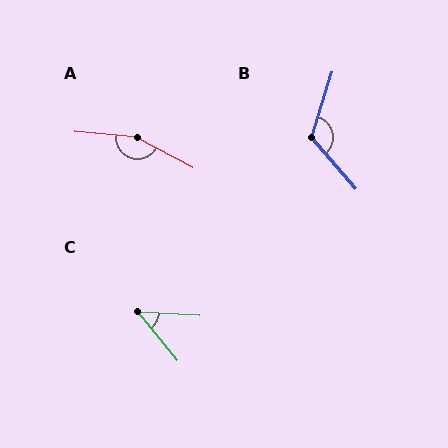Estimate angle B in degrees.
Approximately 122 degrees.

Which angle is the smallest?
C, at approximately 48 degrees.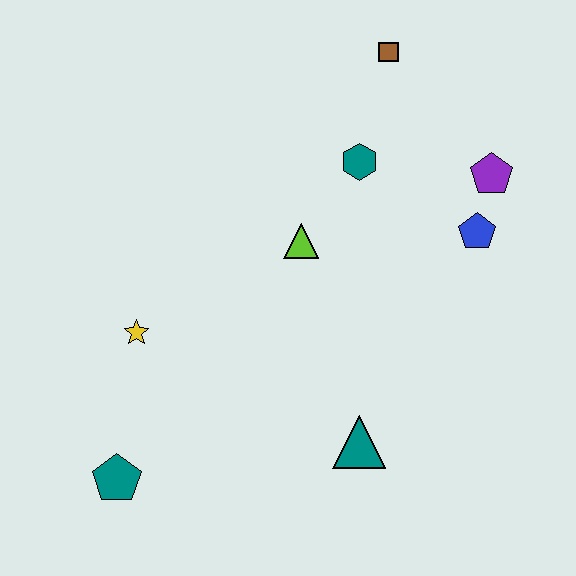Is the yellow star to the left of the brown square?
Yes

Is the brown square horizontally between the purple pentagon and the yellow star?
Yes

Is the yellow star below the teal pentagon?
No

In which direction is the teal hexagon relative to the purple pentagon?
The teal hexagon is to the left of the purple pentagon.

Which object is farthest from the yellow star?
The purple pentagon is farthest from the yellow star.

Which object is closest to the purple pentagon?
The blue pentagon is closest to the purple pentagon.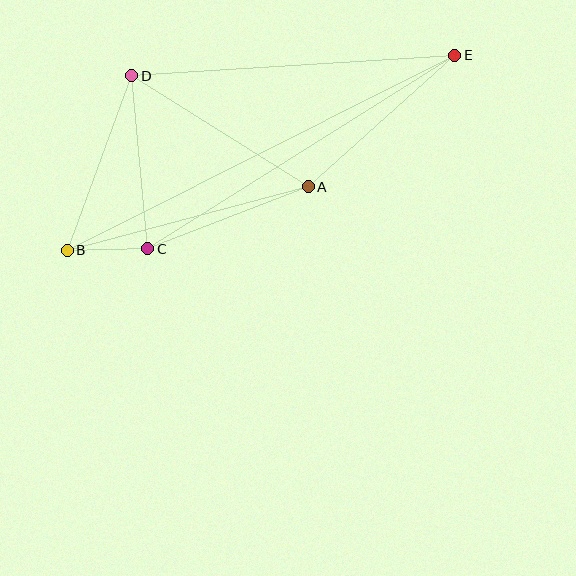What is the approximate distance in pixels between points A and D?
The distance between A and D is approximately 208 pixels.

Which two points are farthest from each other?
Points B and E are farthest from each other.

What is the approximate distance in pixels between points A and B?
The distance between A and B is approximately 249 pixels.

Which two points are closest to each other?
Points B and C are closest to each other.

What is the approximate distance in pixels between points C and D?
The distance between C and D is approximately 174 pixels.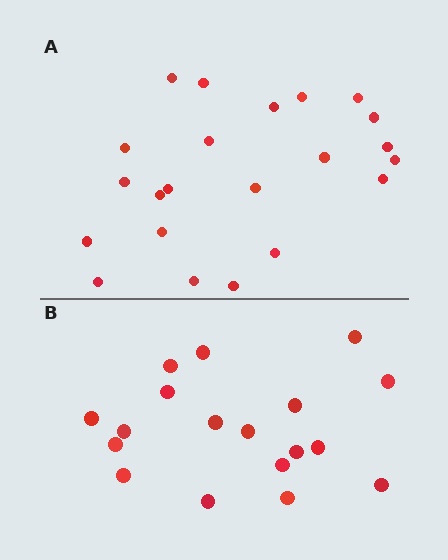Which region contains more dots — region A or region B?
Region A (the top region) has more dots.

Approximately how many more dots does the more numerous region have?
Region A has about 4 more dots than region B.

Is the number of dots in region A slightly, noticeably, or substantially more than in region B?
Region A has only slightly more — the two regions are fairly close. The ratio is roughly 1.2 to 1.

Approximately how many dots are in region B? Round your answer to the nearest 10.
About 20 dots. (The exact count is 18, which rounds to 20.)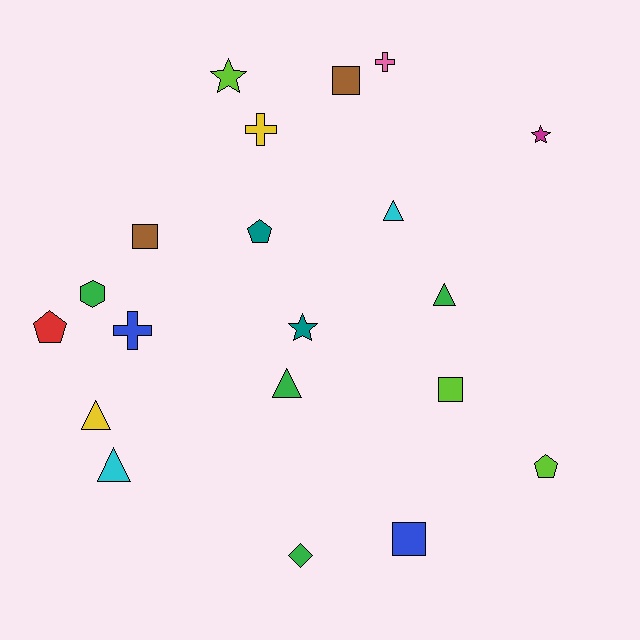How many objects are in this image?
There are 20 objects.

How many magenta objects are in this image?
There is 1 magenta object.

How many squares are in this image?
There are 4 squares.